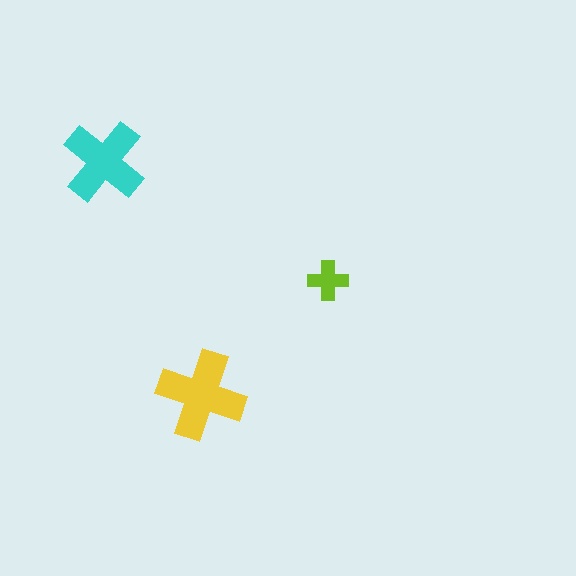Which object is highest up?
The cyan cross is topmost.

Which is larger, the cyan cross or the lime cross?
The cyan one.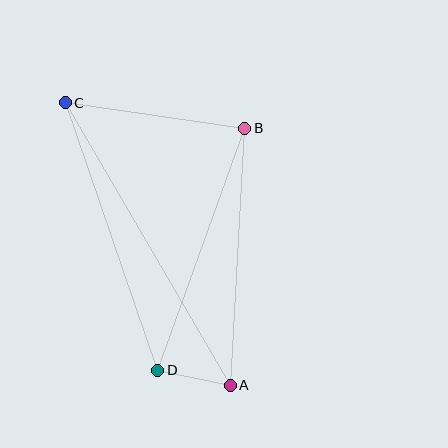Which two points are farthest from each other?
Points A and C are farthest from each other.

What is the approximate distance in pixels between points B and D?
The distance between B and D is approximately 257 pixels.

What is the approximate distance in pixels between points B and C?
The distance between B and C is approximately 181 pixels.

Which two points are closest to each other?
Points A and D are closest to each other.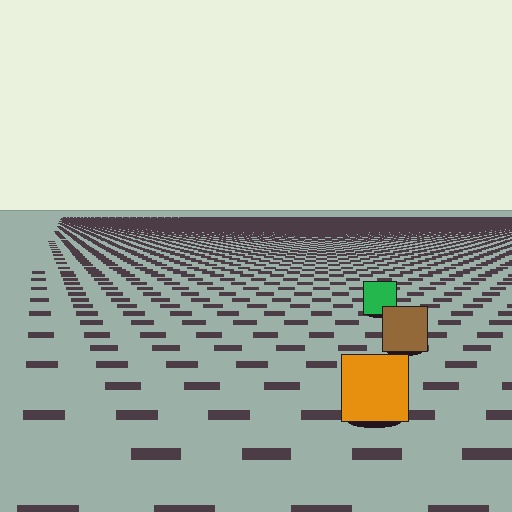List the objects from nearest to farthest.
From nearest to farthest: the orange square, the brown square, the green square.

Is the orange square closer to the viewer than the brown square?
Yes. The orange square is closer — you can tell from the texture gradient: the ground texture is coarser near it.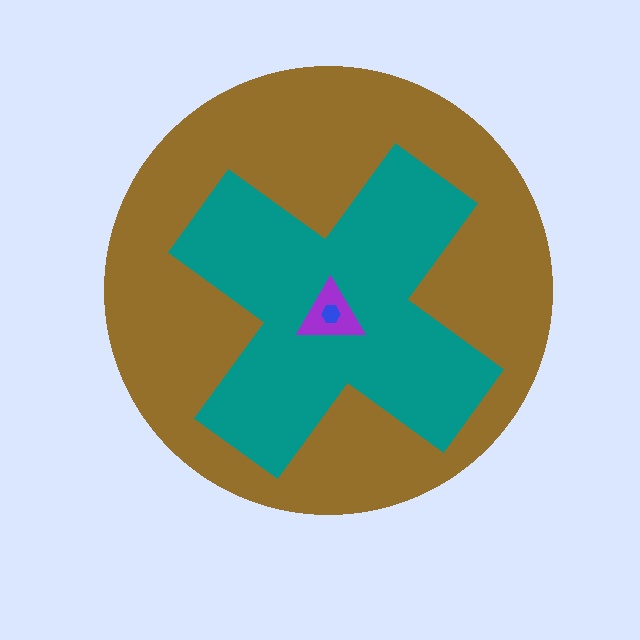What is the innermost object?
The blue hexagon.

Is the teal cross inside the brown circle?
Yes.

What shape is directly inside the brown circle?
The teal cross.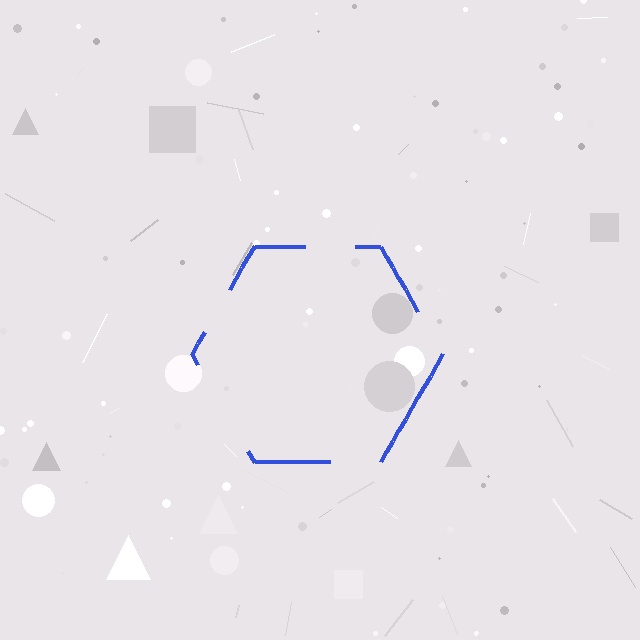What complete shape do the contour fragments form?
The contour fragments form a hexagon.